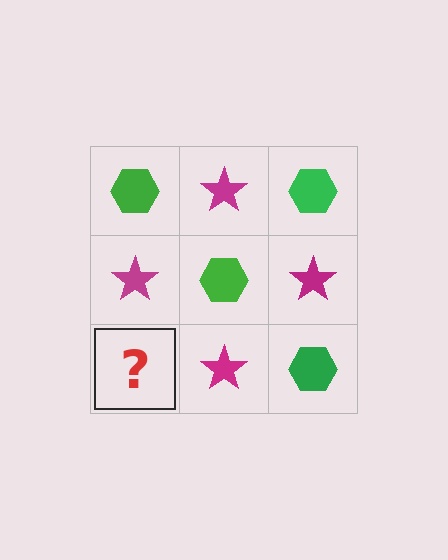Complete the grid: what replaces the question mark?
The question mark should be replaced with a green hexagon.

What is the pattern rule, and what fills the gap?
The rule is that it alternates green hexagon and magenta star in a checkerboard pattern. The gap should be filled with a green hexagon.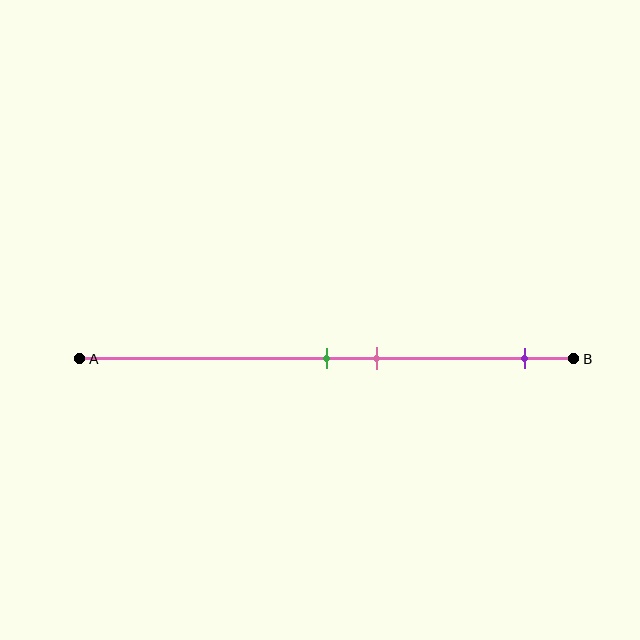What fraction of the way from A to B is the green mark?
The green mark is approximately 50% (0.5) of the way from A to B.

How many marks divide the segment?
There are 3 marks dividing the segment.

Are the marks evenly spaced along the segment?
No, the marks are not evenly spaced.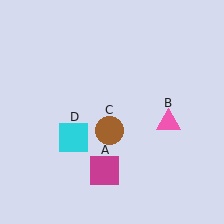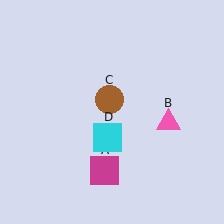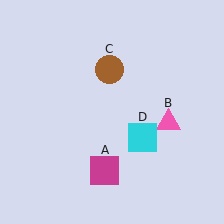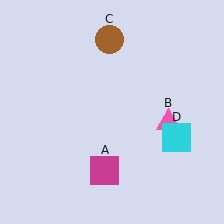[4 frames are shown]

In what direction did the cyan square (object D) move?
The cyan square (object D) moved right.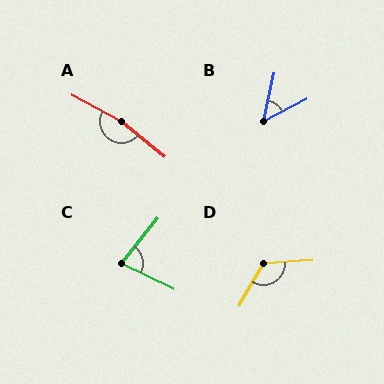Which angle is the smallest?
B, at approximately 51 degrees.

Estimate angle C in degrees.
Approximately 77 degrees.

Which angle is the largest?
A, at approximately 169 degrees.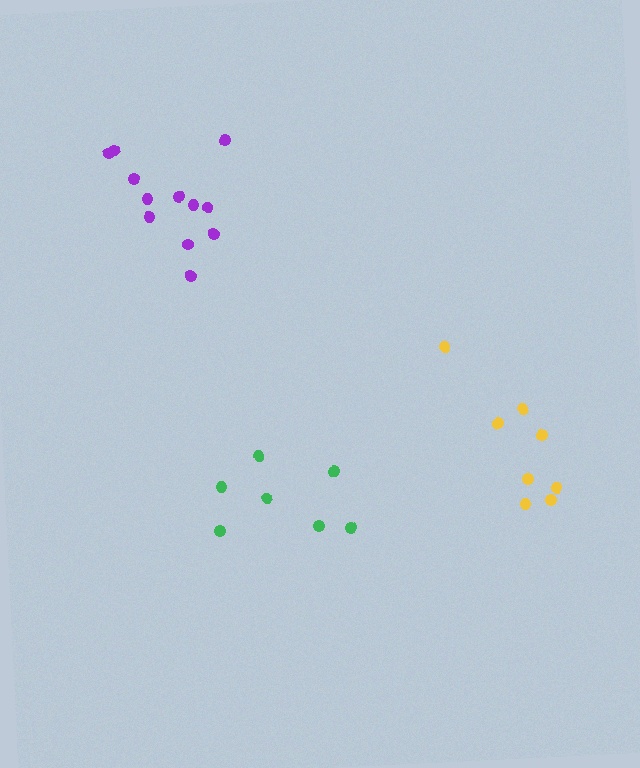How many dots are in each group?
Group 1: 12 dots, Group 2: 7 dots, Group 3: 8 dots (27 total).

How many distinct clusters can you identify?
There are 3 distinct clusters.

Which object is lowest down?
The green cluster is bottommost.